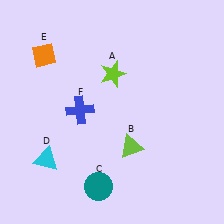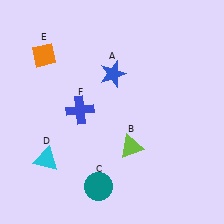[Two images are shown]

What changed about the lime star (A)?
In Image 1, A is lime. In Image 2, it changed to blue.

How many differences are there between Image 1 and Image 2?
There is 1 difference between the two images.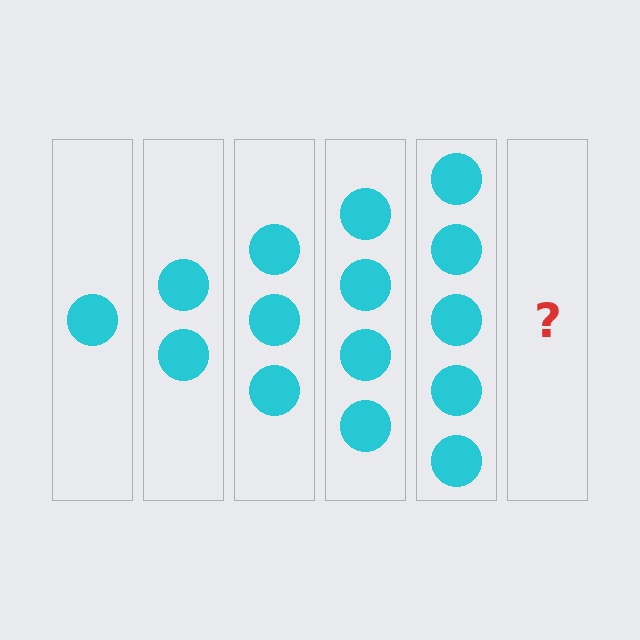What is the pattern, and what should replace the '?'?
The pattern is that each step adds one more circle. The '?' should be 6 circles.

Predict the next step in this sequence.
The next step is 6 circles.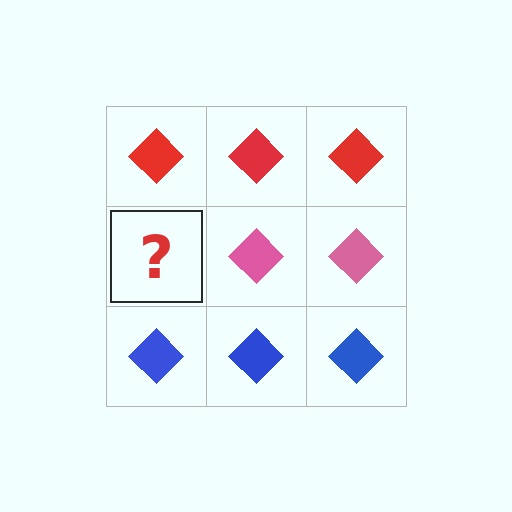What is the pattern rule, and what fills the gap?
The rule is that each row has a consistent color. The gap should be filled with a pink diamond.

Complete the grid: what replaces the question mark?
The question mark should be replaced with a pink diamond.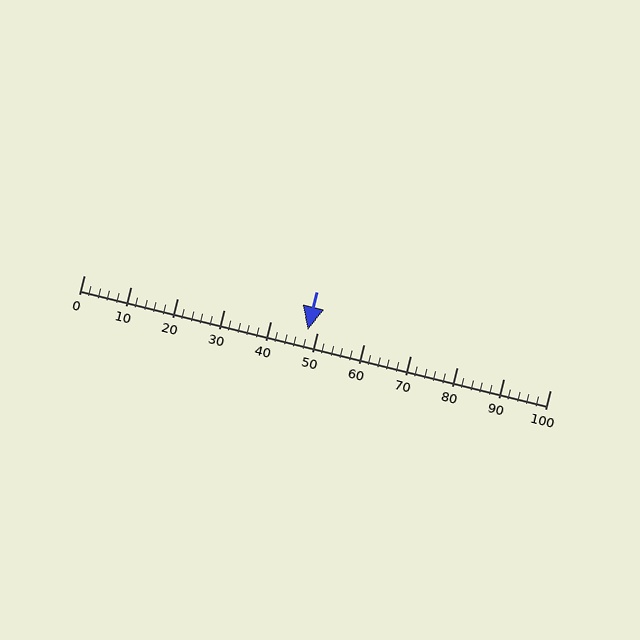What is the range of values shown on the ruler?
The ruler shows values from 0 to 100.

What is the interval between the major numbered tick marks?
The major tick marks are spaced 10 units apart.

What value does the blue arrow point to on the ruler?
The blue arrow points to approximately 48.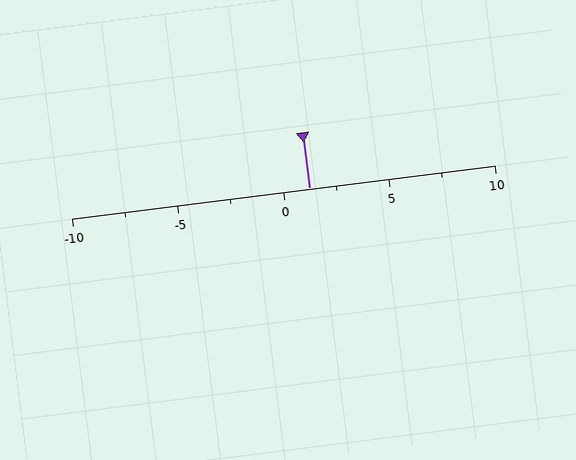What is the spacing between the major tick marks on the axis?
The major ticks are spaced 5 apart.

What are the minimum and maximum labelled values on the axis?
The axis runs from -10 to 10.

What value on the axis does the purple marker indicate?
The marker indicates approximately 1.2.